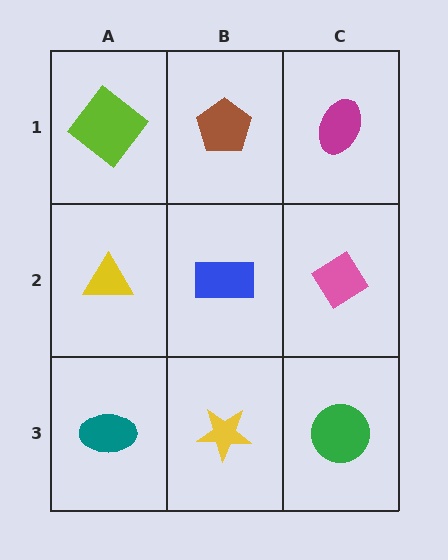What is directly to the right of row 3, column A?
A yellow star.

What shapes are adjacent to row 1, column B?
A blue rectangle (row 2, column B), a lime diamond (row 1, column A), a magenta ellipse (row 1, column C).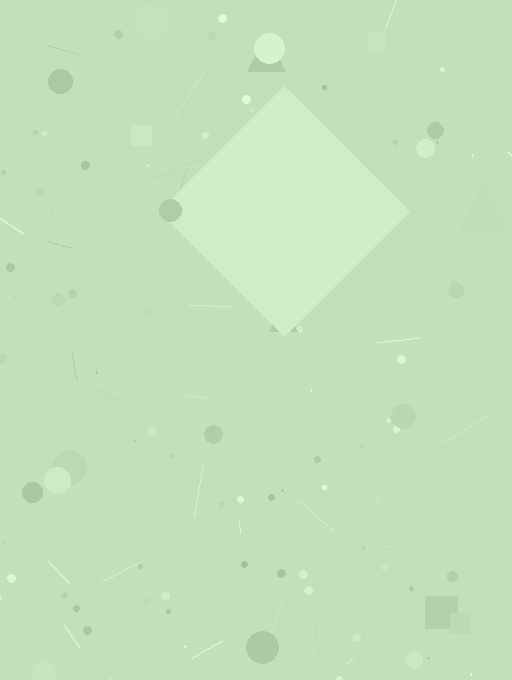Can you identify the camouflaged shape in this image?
The camouflaged shape is a diamond.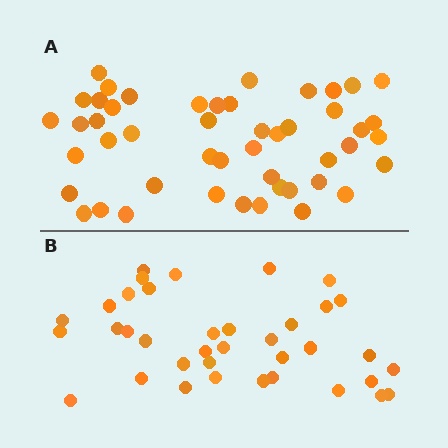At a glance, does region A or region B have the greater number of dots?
Region A (the top region) has more dots.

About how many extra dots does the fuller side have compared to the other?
Region A has roughly 12 or so more dots than region B.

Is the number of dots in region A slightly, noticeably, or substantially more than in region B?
Region A has noticeably more, but not dramatically so. The ratio is roughly 1.3 to 1.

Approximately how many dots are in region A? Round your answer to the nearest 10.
About 50 dots. (The exact count is 48, which rounds to 50.)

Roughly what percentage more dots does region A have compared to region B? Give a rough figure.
About 30% more.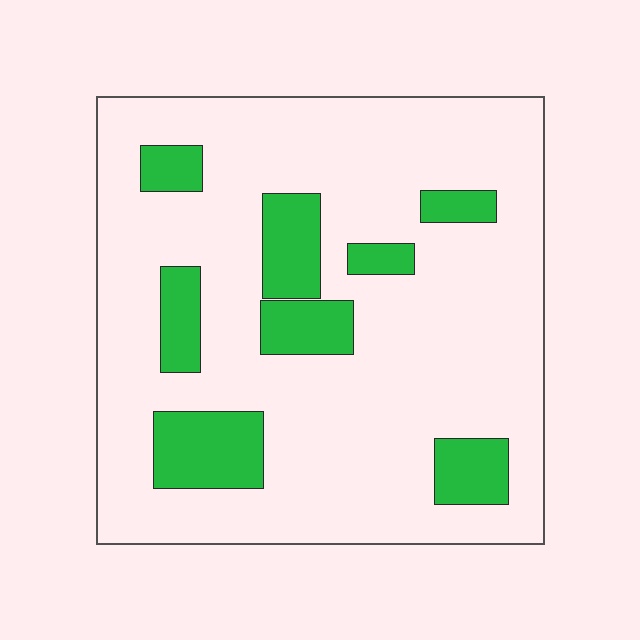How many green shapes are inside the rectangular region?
8.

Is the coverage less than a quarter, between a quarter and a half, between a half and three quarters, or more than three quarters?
Less than a quarter.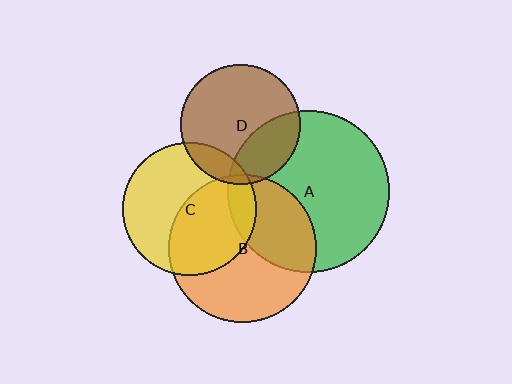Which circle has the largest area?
Circle A (green).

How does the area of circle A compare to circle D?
Approximately 1.8 times.